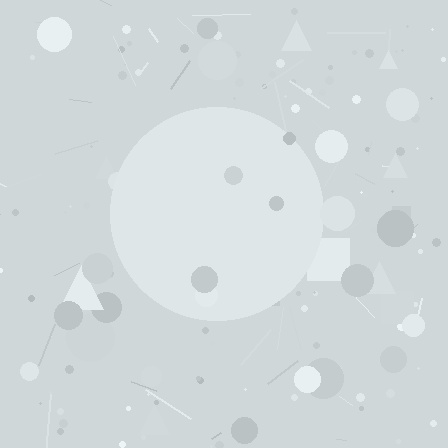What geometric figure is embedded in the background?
A circle is embedded in the background.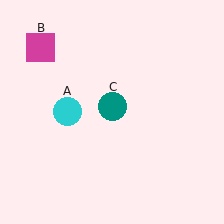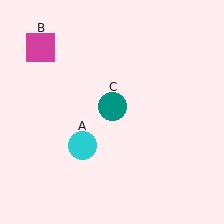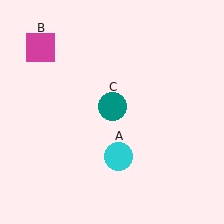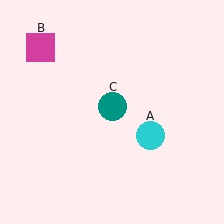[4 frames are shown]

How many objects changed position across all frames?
1 object changed position: cyan circle (object A).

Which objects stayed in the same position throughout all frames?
Magenta square (object B) and teal circle (object C) remained stationary.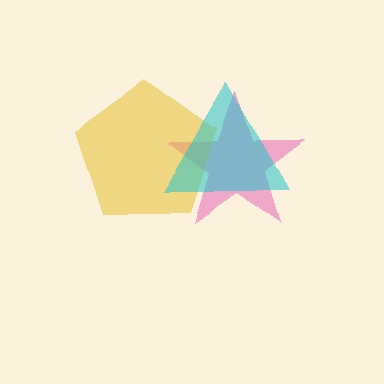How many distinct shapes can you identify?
There are 3 distinct shapes: a pink star, a yellow pentagon, a cyan triangle.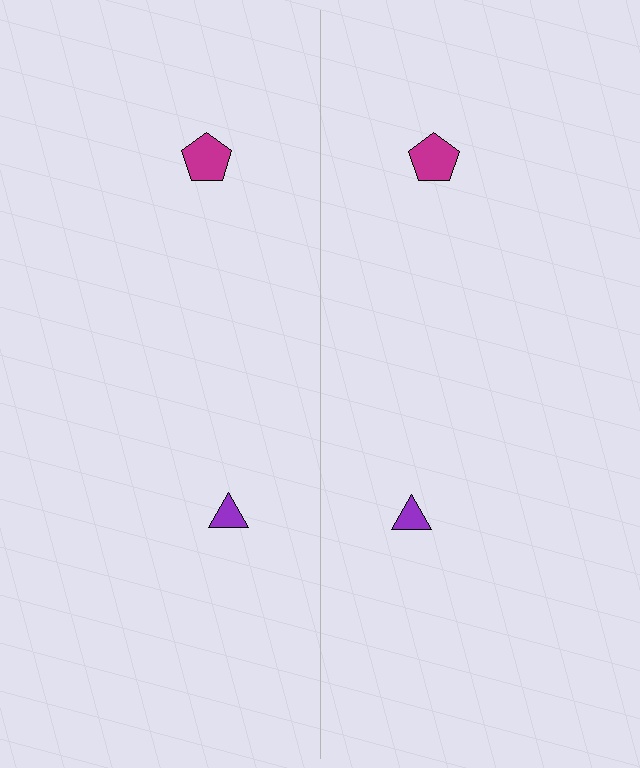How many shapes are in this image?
There are 4 shapes in this image.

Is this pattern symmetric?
Yes, this pattern has bilateral (reflection) symmetry.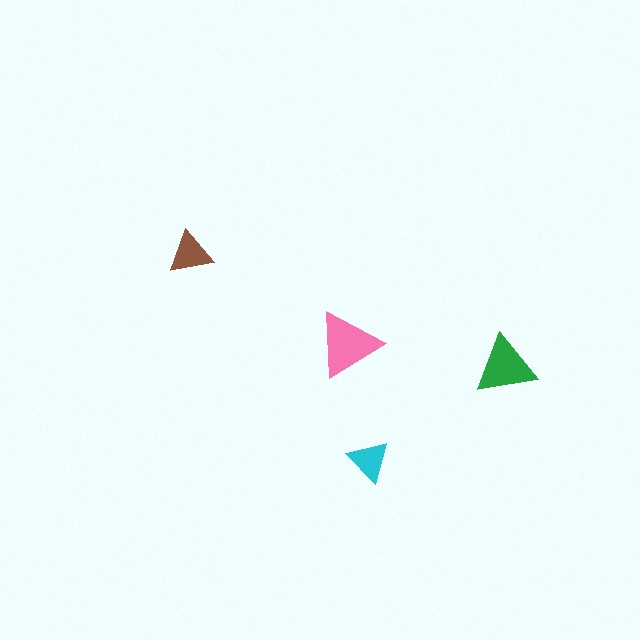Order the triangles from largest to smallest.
the pink one, the green one, the brown one, the cyan one.